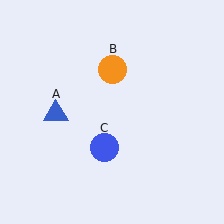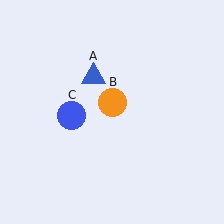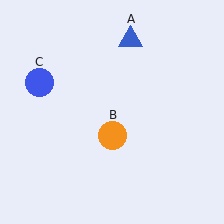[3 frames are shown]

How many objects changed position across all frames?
3 objects changed position: blue triangle (object A), orange circle (object B), blue circle (object C).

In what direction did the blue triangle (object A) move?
The blue triangle (object A) moved up and to the right.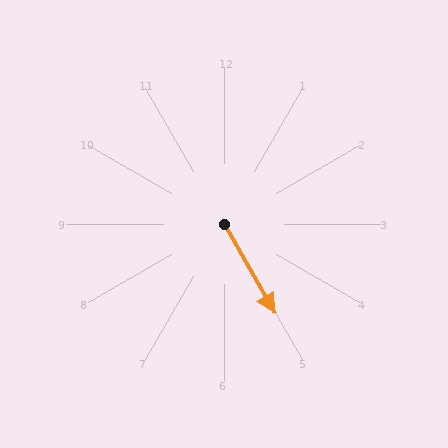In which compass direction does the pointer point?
Southeast.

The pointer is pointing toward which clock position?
Roughly 5 o'clock.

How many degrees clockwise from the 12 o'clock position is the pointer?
Approximately 150 degrees.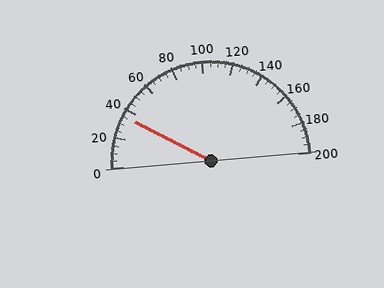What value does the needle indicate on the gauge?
The needle indicates approximately 35.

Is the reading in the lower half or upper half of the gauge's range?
The reading is in the lower half of the range (0 to 200).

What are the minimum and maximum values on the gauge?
The gauge ranges from 0 to 200.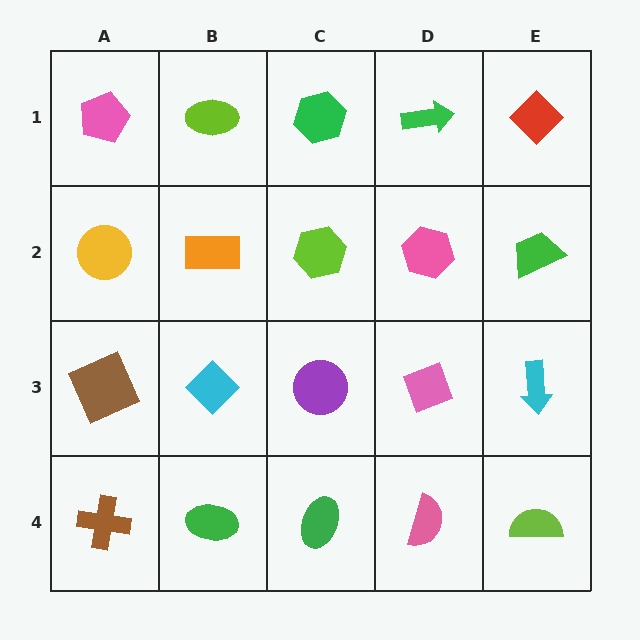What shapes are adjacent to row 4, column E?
A cyan arrow (row 3, column E), a pink semicircle (row 4, column D).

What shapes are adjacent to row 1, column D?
A pink hexagon (row 2, column D), a green hexagon (row 1, column C), a red diamond (row 1, column E).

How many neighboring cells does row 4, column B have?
3.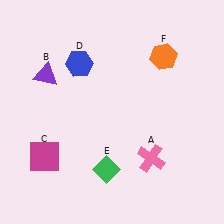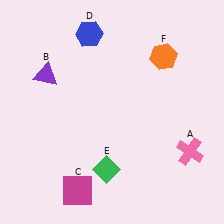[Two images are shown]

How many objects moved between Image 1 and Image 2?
3 objects moved between the two images.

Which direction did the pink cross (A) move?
The pink cross (A) moved right.